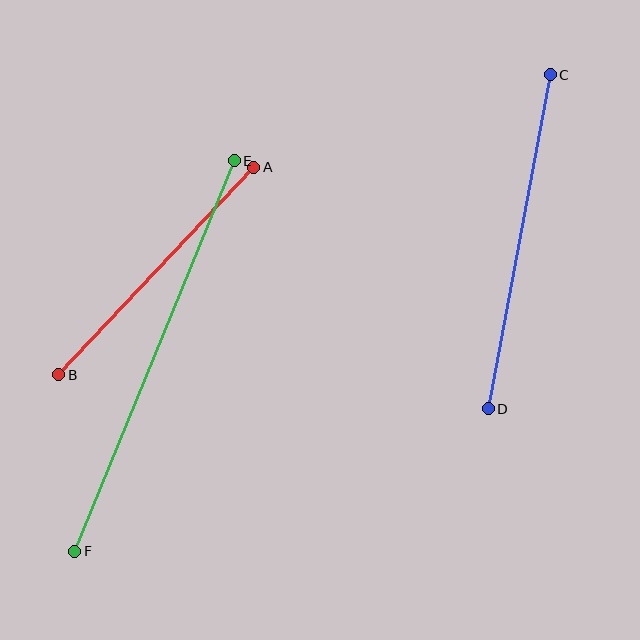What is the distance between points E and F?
The distance is approximately 421 pixels.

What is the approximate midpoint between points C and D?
The midpoint is at approximately (519, 242) pixels.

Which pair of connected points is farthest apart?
Points E and F are farthest apart.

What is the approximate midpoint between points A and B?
The midpoint is at approximately (156, 271) pixels.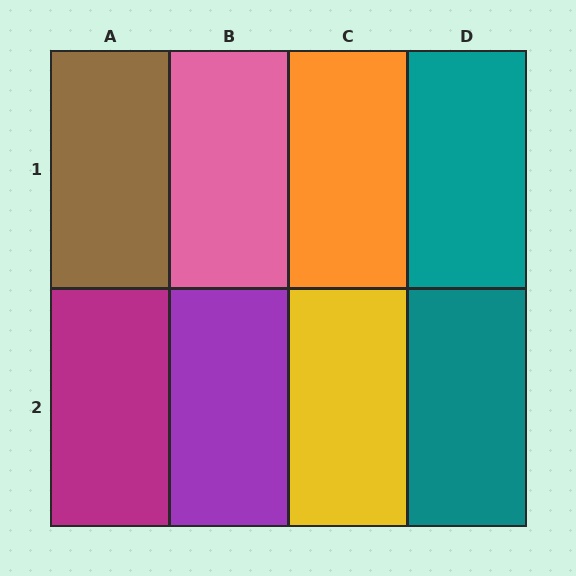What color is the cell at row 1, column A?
Brown.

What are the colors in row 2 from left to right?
Magenta, purple, yellow, teal.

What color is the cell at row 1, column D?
Teal.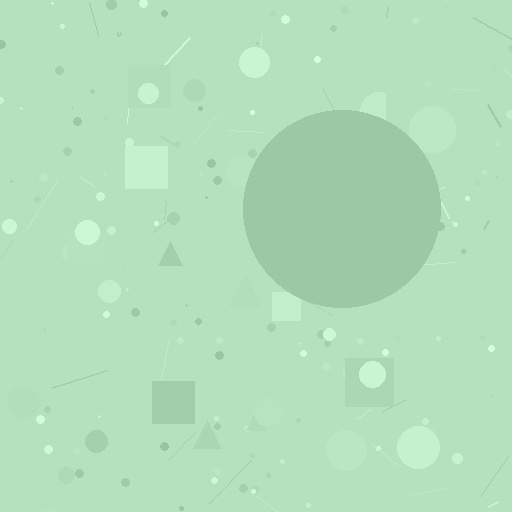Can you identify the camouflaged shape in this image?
The camouflaged shape is a circle.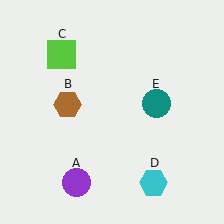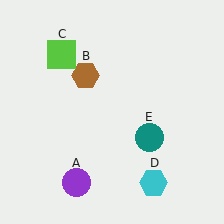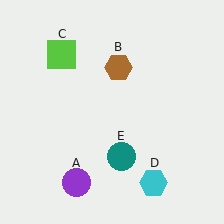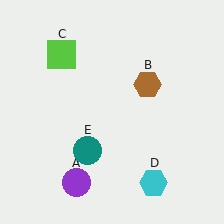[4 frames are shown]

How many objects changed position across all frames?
2 objects changed position: brown hexagon (object B), teal circle (object E).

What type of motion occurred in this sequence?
The brown hexagon (object B), teal circle (object E) rotated clockwise around the center of the scene.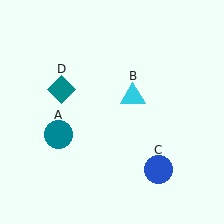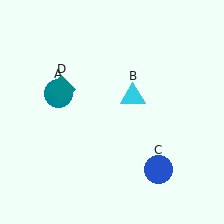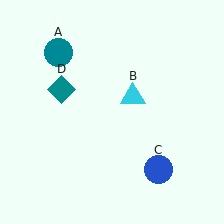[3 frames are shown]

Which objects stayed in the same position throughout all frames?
Cyan triangle (object B) and blue circle (object C) and teal diamond (object D) remained stationary.